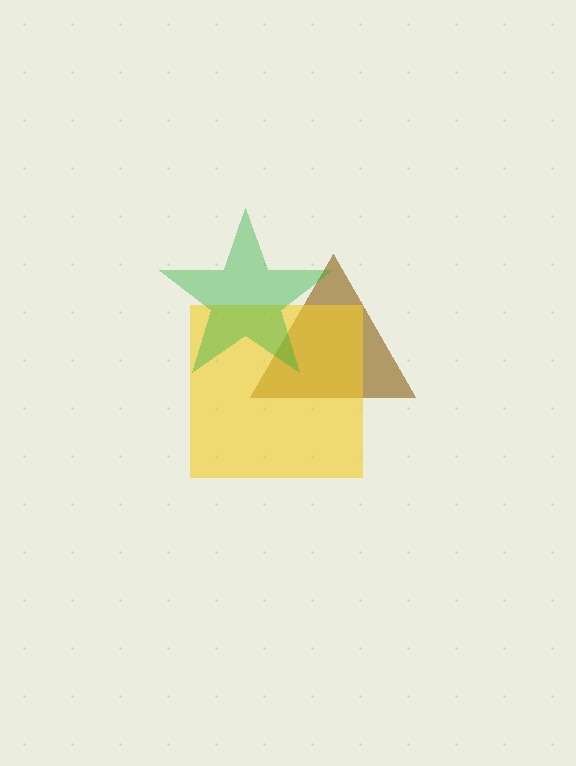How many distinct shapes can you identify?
There are 3 distinct shapes: a brown triangle, a yellow square, a green star.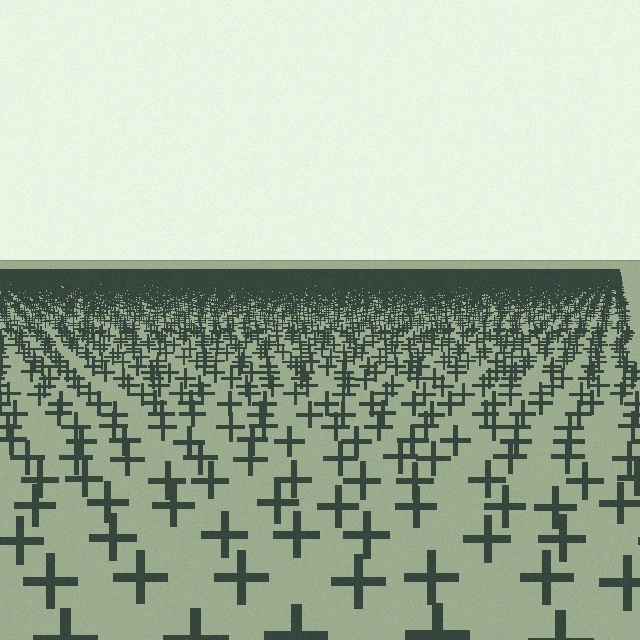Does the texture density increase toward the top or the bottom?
Density increases toward the top.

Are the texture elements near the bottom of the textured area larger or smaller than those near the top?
Larger. Near the bottom, elements are closer to the viewer and appear at a bigger on-screen size.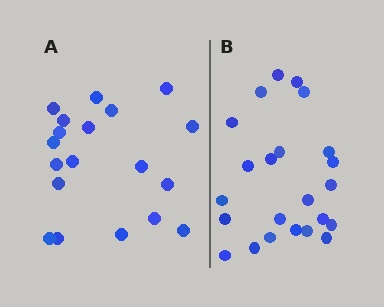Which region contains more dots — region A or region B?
Region B (the right region) has more dots.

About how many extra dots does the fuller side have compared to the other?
Region B has about 4 more dots than region A.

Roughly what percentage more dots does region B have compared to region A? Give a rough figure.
About 20% more.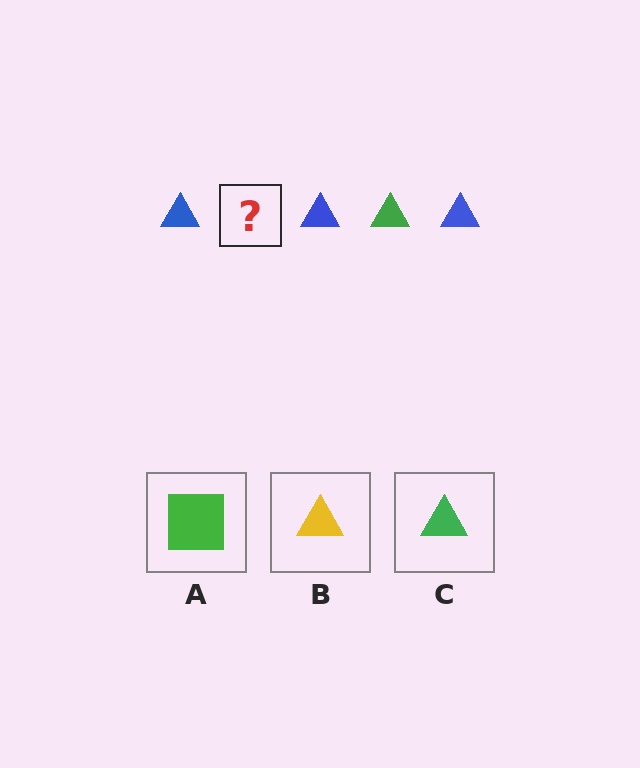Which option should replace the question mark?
Option C.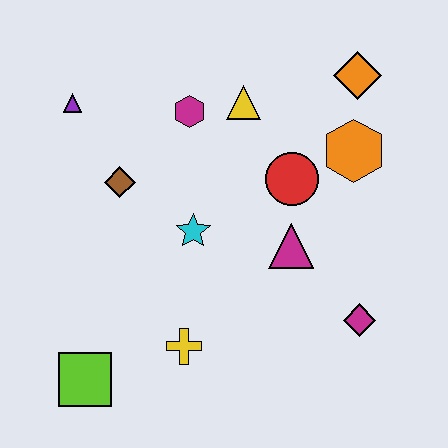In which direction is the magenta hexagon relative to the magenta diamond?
The magenta hexagon is above the magenta diamond.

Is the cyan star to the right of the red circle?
No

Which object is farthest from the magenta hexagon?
The lime square is farthest from the magenta hexagon.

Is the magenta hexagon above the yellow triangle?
No